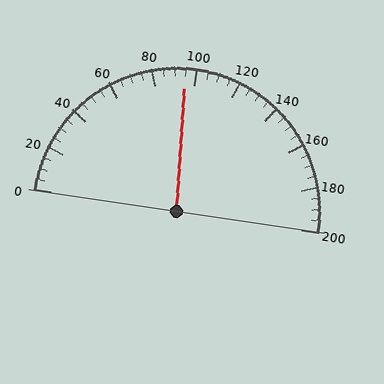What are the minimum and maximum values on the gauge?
The gauge ranges from 0 to 200.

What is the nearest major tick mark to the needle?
The nearest major tick mark is 100.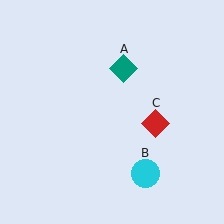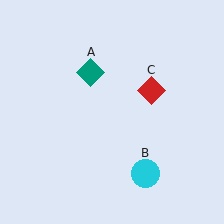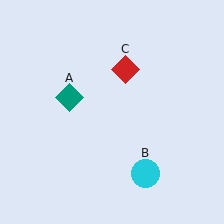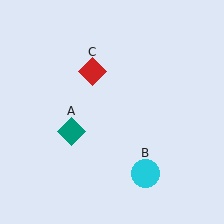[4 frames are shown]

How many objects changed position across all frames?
2 objects changed position: teal diamond (object A), red diamond (object C).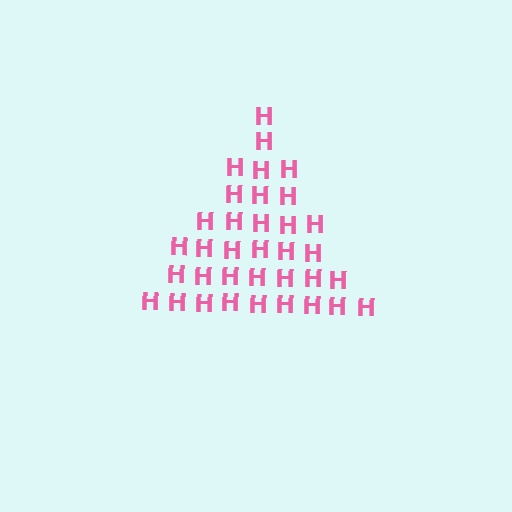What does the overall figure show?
The overall figure shows a triangle.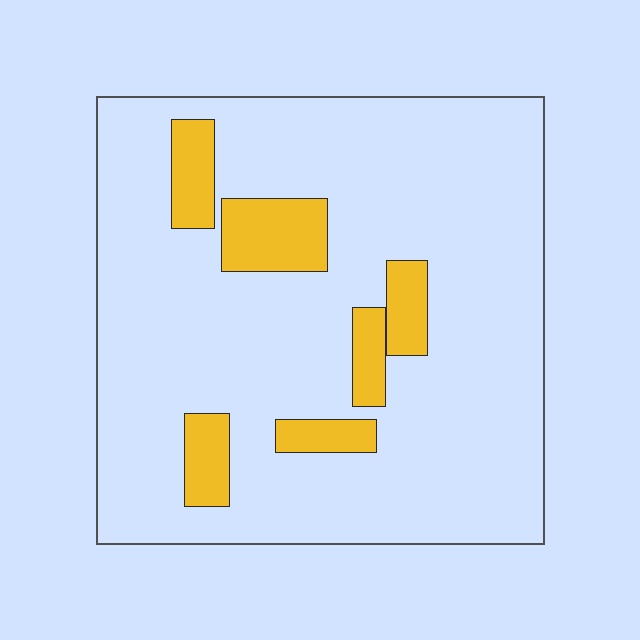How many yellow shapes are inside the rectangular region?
6.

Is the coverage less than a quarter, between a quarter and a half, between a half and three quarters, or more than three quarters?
Less than a quarter.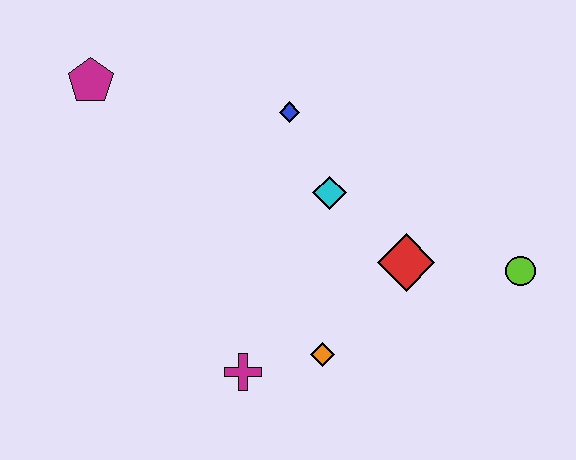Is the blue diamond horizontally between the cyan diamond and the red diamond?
No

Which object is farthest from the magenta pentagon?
The lime circle is farthest from the magenta pentagon.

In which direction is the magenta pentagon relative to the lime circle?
The magenta pentagon is to the left of the lime circle.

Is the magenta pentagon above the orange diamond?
Yes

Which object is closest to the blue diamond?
The cyan diamond is closest to the blue diamond.